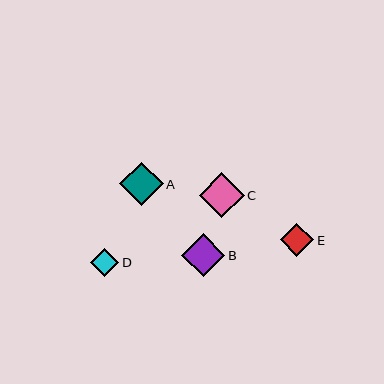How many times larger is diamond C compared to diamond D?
Diamond C is approximately 1.6 times the size of diamond D.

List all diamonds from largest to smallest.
From largest to smallest: C, A, B, E, D.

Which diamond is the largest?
Diamond C is the largest with a size of approximately 45 pixels.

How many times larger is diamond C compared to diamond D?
Diamond C is approximately 1.6 times the size of diamond D.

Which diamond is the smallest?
Diamond D is the smallest with a size of approximately 28 pixels.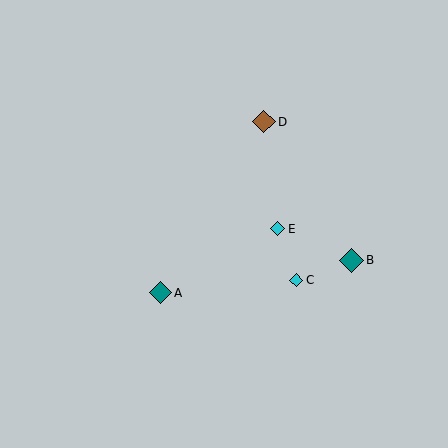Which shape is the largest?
The teal diamond (labeled B) is the largest.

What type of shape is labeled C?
Shape C is a cyan diamond.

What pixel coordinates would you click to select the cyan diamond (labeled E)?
Click at (278, 229) to select the cyan diamond E.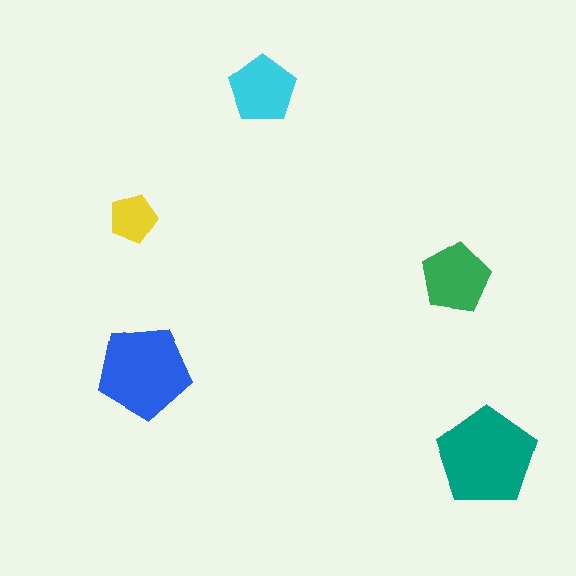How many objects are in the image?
There are 5 objects in the image.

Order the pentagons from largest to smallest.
the teal one, the blue one, the green one, the cyan one, the yellow one.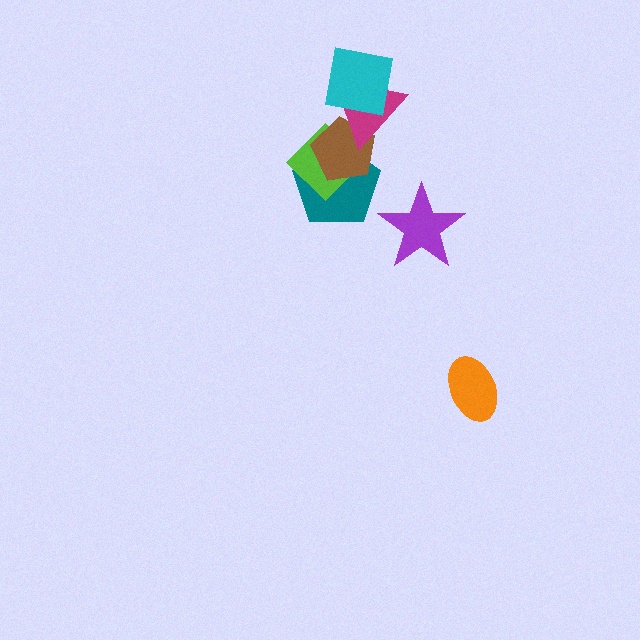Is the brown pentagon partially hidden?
Yes, it is partially covered by another shape.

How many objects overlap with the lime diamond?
3 objects overlap with the lime diamond.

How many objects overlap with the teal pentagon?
2 objects overlap with the teal pentagon.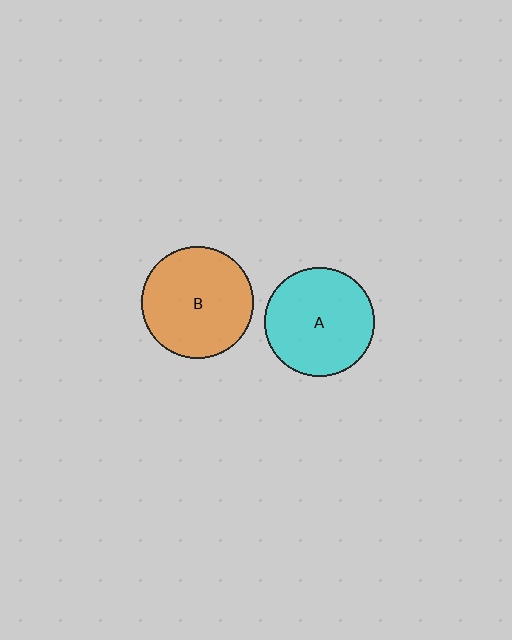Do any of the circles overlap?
No, none of the circles overlap.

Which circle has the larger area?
Circle B (orange).